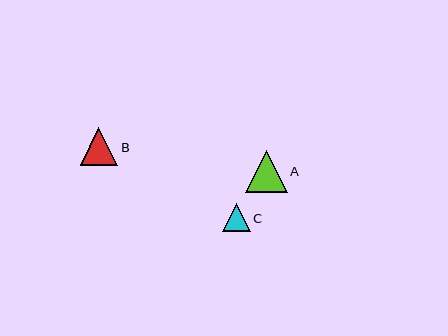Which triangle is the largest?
Triangle A is the largest with a size of approximately 42 pixels.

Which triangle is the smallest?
Triangle C is the smallest with a size of approximately 28 pixels.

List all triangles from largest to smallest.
From largest to smallest: A, B, C.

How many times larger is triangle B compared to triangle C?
Triangle B is approximately 1.3 times the size of triangle C.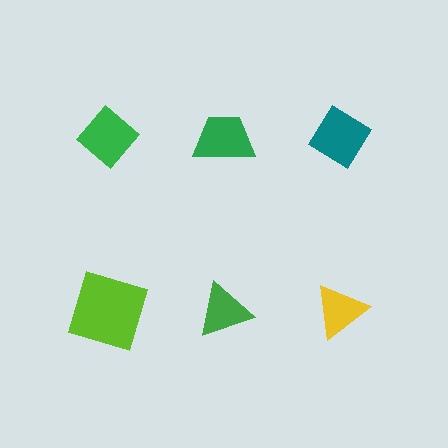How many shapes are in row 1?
3 shapes.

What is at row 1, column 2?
A green trapezoid.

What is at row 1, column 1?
A green diamond.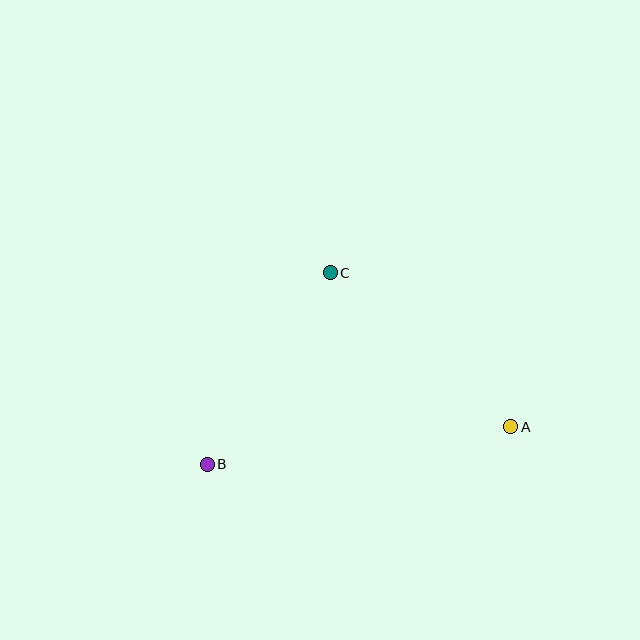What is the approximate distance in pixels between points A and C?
The distance between A and C is approximately 237 pixels.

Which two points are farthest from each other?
Points A and B are farthest from each other.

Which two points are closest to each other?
Points B and C are closest to each other.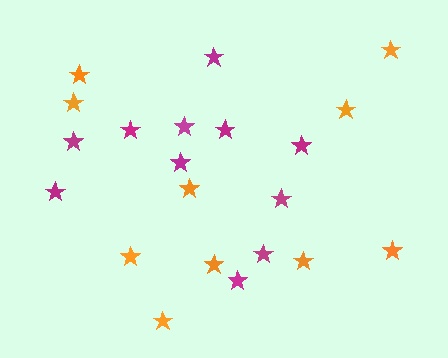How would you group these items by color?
There are 2 groups: one group of magenta stars (11) and one group of orange stars (10).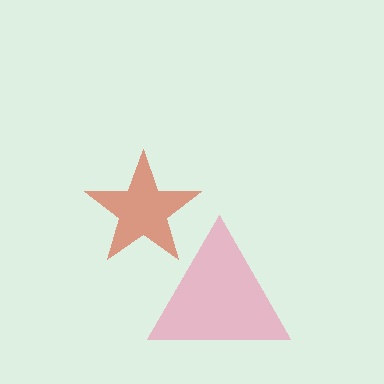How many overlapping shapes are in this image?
There are 2 overlapping shapes in the image.